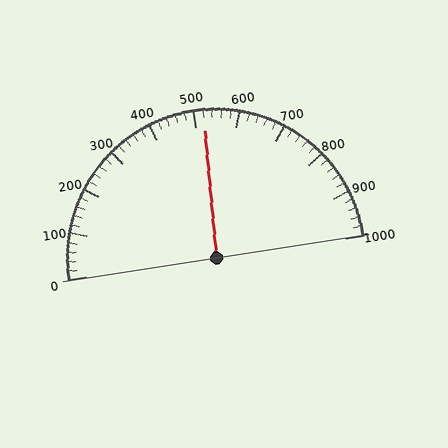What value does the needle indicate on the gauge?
The needle indicates approximately 520.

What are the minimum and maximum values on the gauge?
The gauge ranges from 0 to 1000.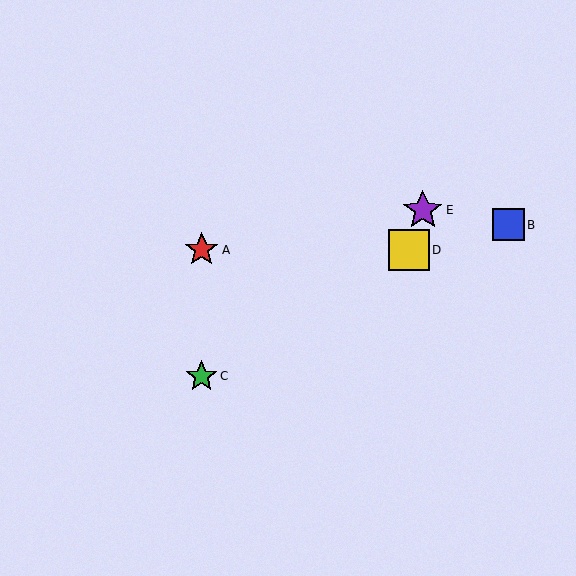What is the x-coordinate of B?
Object B is at x≈508.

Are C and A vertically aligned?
Yes, both are at x≈202.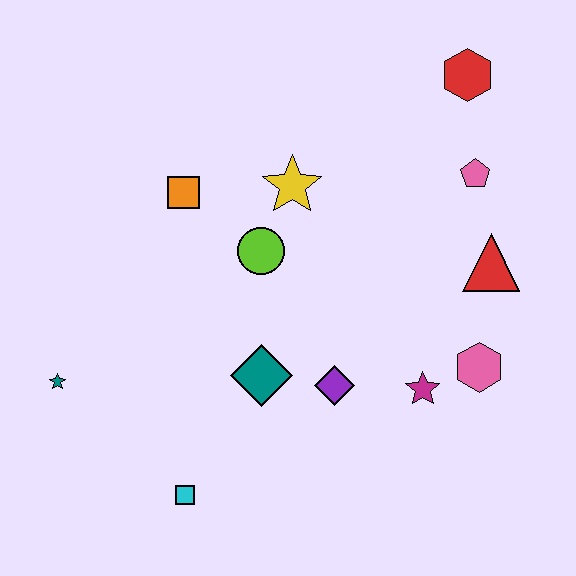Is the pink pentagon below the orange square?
No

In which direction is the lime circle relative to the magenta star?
The lime circle is to the left of the magenta star.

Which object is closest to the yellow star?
The lime circle is closest to the yellow star.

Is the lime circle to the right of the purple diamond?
No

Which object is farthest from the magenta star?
The teal star is farthest from the magenta star.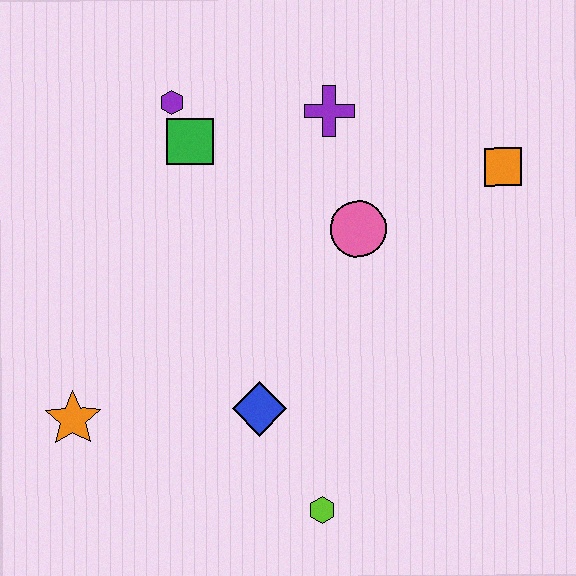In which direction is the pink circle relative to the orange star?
The pink circle is to the right of the orange star.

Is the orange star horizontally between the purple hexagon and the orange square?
No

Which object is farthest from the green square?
The lime hexagon is farthest from the green square.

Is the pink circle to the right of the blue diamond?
Yes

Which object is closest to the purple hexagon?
The green square is closest to the purple hexagon.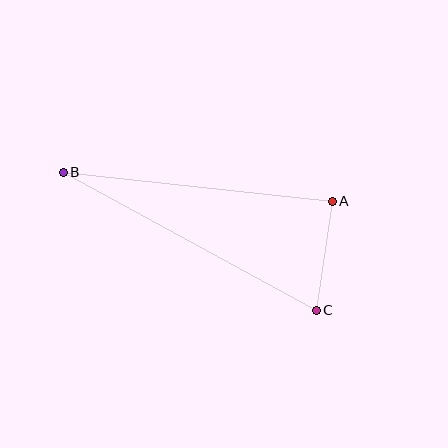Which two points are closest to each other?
Points A and C are closest to each other.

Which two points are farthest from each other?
Points B and C are farthest from each other.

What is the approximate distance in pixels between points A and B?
The distance between A and B is approximately 270 pixels.